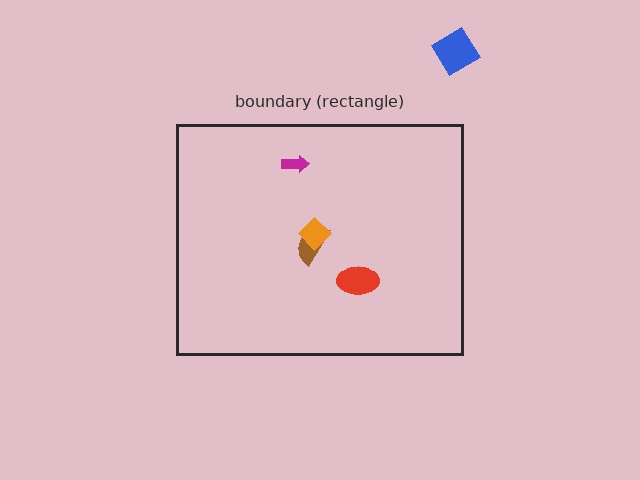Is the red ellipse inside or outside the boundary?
Inside.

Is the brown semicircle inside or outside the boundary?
Inside.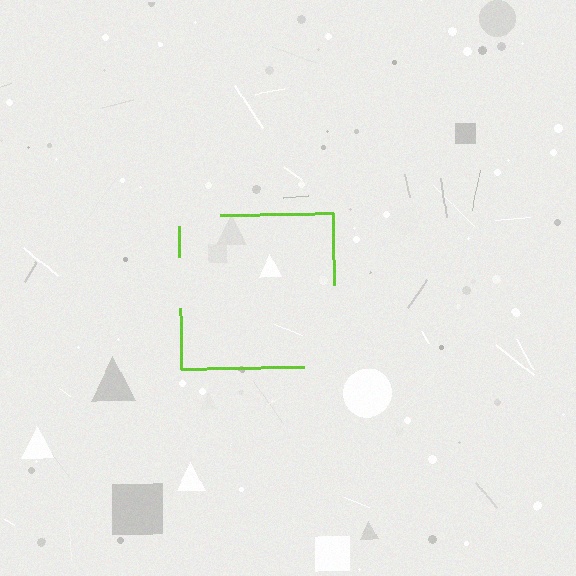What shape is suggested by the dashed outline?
The dashed outline suggests a square.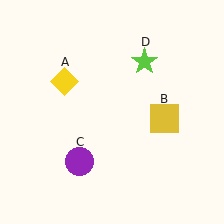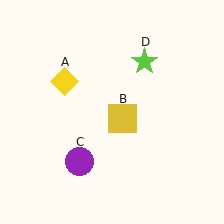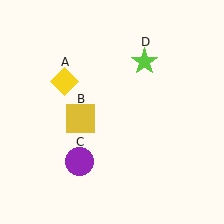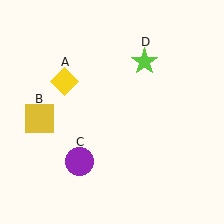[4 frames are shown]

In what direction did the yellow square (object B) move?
The yellow square (object B) moved left.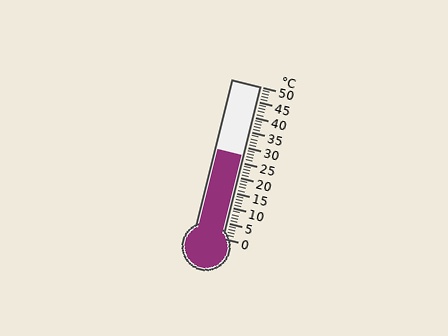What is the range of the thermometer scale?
The thermometer scale ranges from 0°C to 50°C.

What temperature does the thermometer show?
The thermometer shows approximately 27°C.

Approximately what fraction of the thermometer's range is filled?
The thermometer is filled to approximately 55% of its range.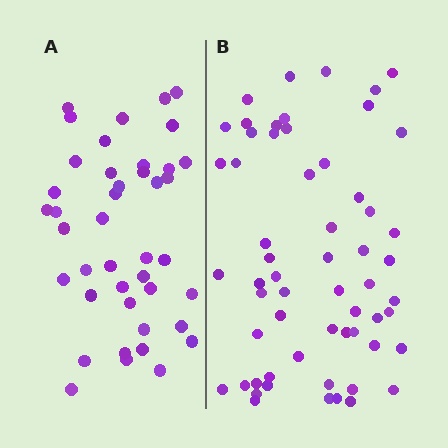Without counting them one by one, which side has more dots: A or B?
Region B (the right region) has more dots.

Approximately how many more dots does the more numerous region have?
Region B has approximately 15 more dots than region A.